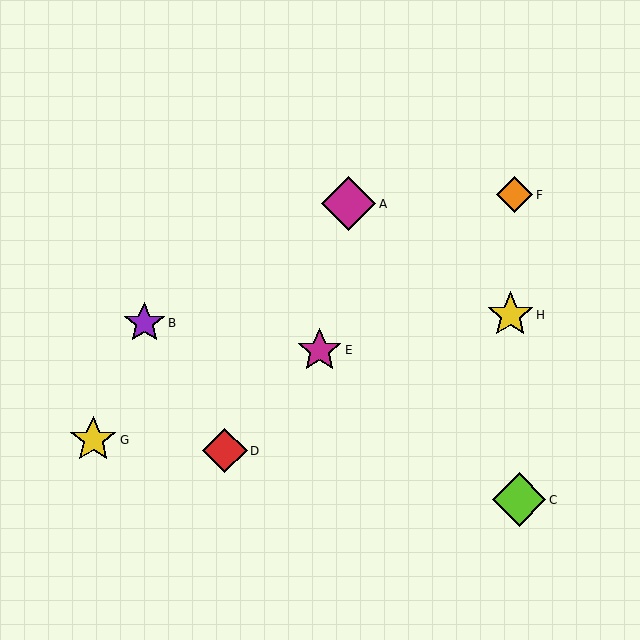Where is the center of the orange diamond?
The center of the orange diamond is at (515, 195).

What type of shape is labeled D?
Shape D is a red diamond.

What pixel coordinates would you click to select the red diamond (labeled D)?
Click at (225, 451) to select the red diamond D.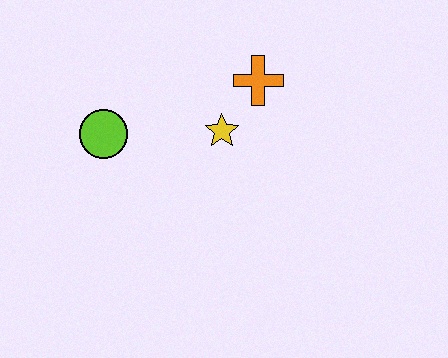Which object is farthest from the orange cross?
The lime circle is farthest from the orange cross.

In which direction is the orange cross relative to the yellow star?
The orange cross is above the yellow star.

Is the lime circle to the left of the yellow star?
Yes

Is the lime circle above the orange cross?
No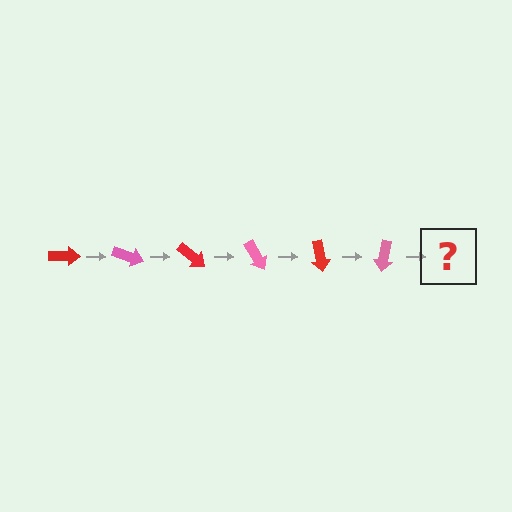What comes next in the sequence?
The next element should be a red arrow, rotated 120 degrees from the start.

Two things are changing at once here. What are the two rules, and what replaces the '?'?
The two rules are that it rotates 20 degrees each step and the color cycles through red and pink. The '?' should be a red arrow, rotated 120 degrees from the start.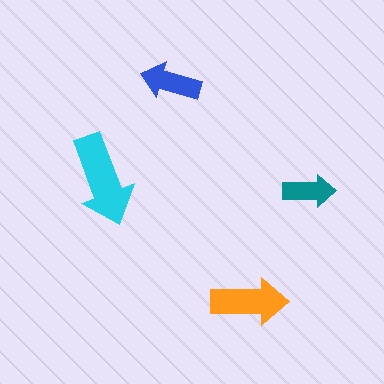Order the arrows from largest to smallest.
the cyan one, the orange one, the blue one, the teal one.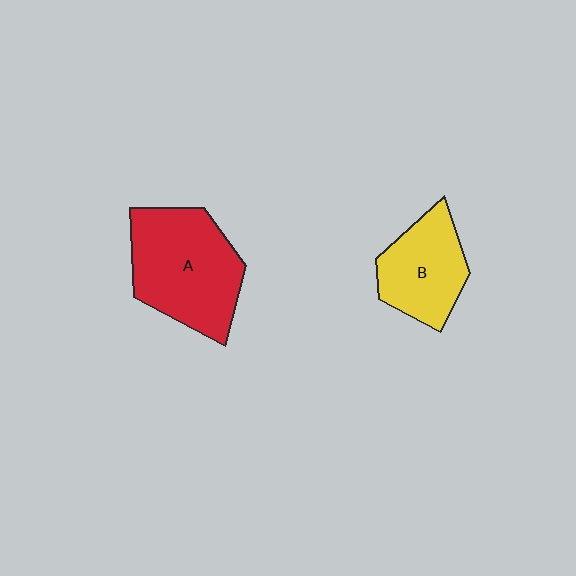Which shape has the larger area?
Shape A (red).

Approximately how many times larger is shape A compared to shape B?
Approximately 1.5 times.